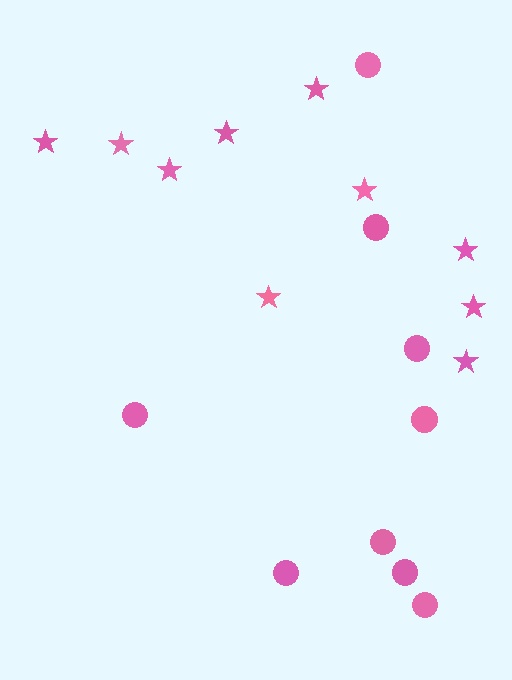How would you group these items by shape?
There are 2 groups: one group of circles (9) and one group of stars (10).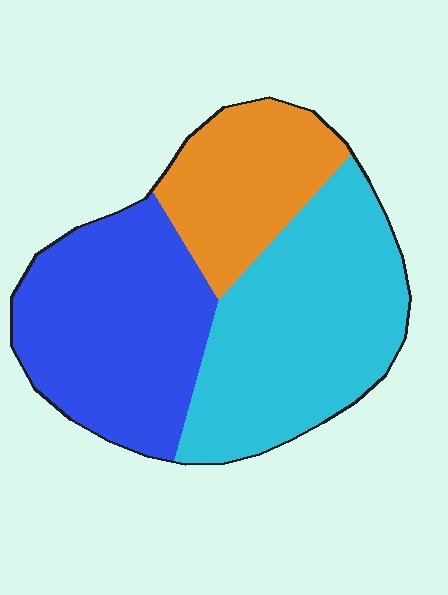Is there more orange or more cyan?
Cyan.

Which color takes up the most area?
Cyan, at roughly 40%.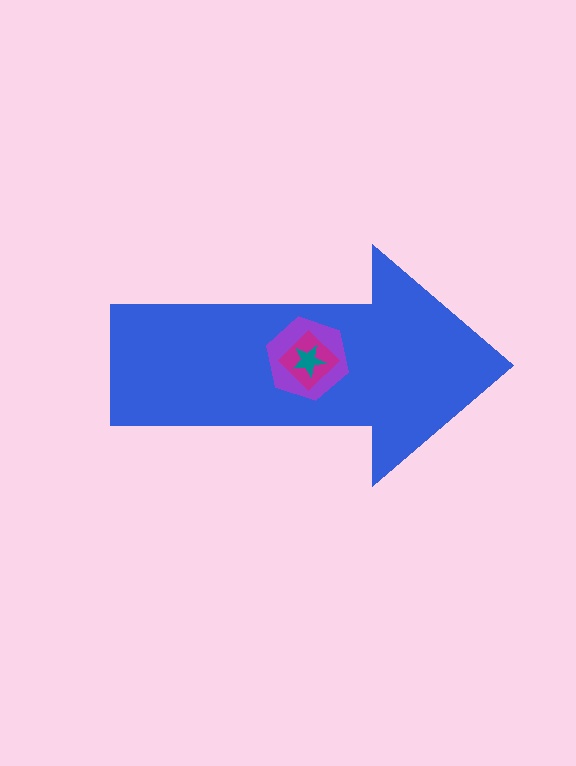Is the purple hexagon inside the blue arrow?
Yes.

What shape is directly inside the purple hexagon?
The magenta diamond.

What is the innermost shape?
The teal star.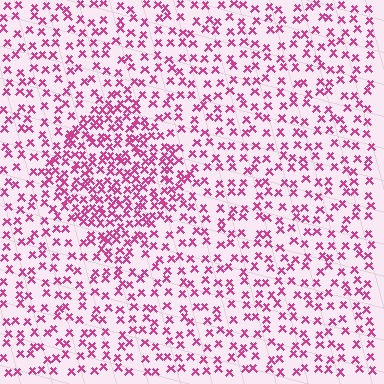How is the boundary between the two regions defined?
The boundary is defined by a change in element density (approximately 2.0x ratio). All elements are the same color, size, and shape.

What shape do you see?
I see a diamond.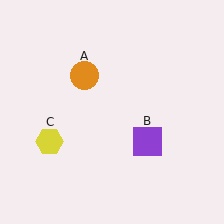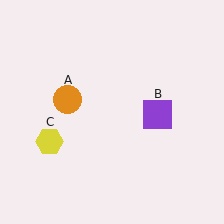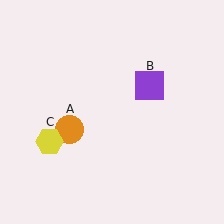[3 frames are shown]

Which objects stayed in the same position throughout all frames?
Yellow hexagon (object C) remained stationary.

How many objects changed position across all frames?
2 objects changed position: orange circle (object A), purple square (object B).